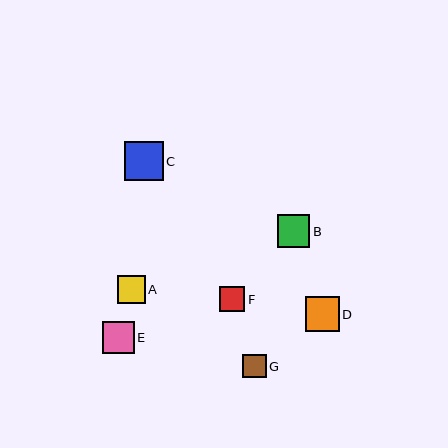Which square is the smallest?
Square G is the smallest with a size of approximately 24 pixels.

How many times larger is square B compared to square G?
Square B is approximately 1.4 times the size of square G.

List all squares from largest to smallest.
From largest to smallest: C, D, B, E, A, F, G.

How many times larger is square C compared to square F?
Square C is approximately 1.5 times the size of square F.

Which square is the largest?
Square C is the largest with a size of approximately 39 pixels.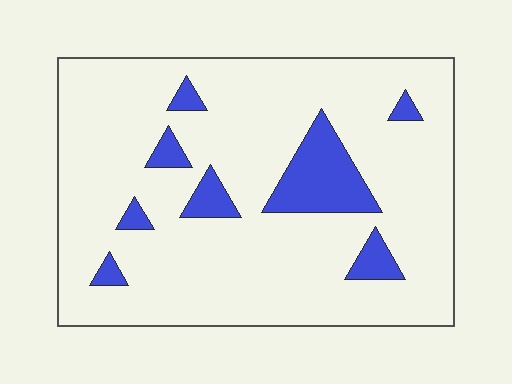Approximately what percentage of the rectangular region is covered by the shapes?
Approximately 15%.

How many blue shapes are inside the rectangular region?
8.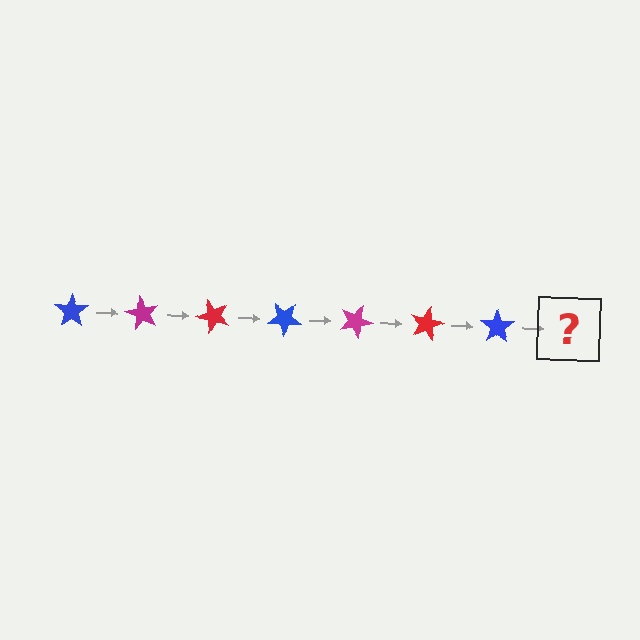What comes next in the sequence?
The next element should be a magenta star, rotated 420 degrees from the start.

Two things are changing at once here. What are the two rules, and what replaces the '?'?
The two rules are that it rotates 60 degrees each step and the color cycles through blue, magenta, and red. The '?' should be a magenta star, rotated 420 degrees from the start.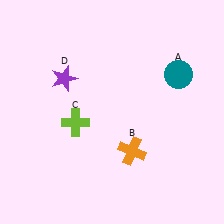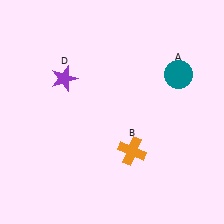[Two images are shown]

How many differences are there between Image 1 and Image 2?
There is 1 difference between the two images.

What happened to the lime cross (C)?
The lime cross (C) was removed in Image 2. It was in the bottom-left area of Image 1.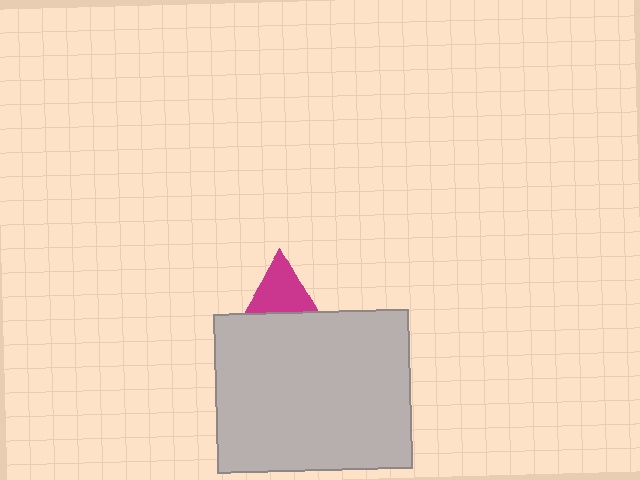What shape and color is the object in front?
The object in front is a light gray rectangle.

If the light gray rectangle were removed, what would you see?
You would see the complete magenta triangle.